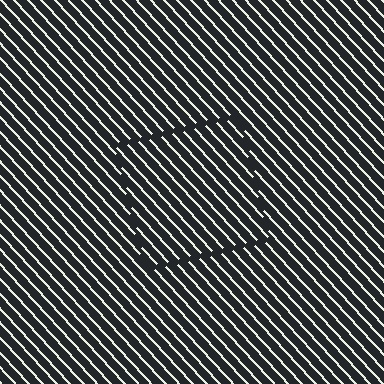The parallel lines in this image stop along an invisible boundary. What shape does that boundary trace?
An illusory square. The interior of the shape contains the same grating, shifted by half a period — the contour is defined by the phase discontinuity where line-ends from the inner and outer gratings abut.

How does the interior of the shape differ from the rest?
The interior of the shape contains the same grating, shifted by half a period — the contour is defined by the phase discontinuity where line-ends from the inner and outer gratings abut.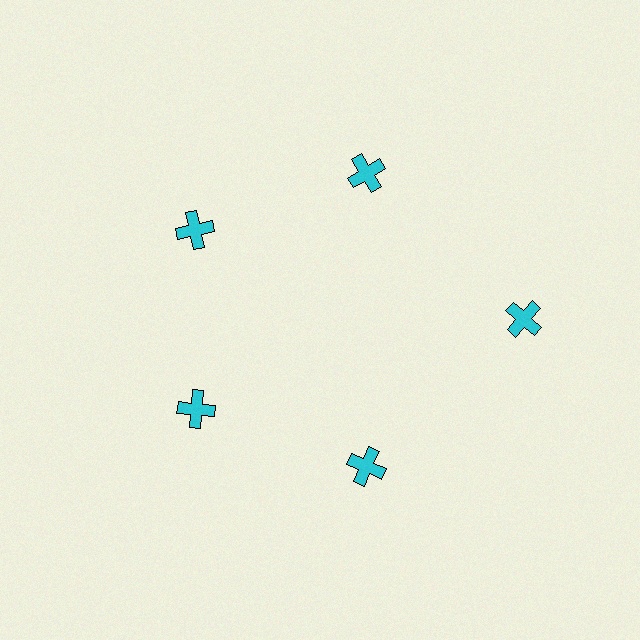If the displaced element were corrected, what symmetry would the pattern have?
It would have 5-fold rotational symmetry — the pattern would map onto itself every 72 degrees.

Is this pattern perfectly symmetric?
No. The 5 cyan crosses are arranged in a ring, but one element near the 3 o'clock position is pushed outward from the center, breaking the 5-fold rotational symmetry.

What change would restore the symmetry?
The symmetry would be restored by moving it inward, back onto the ring so that all 5 crosses sit at equal angles and equal distance from the center.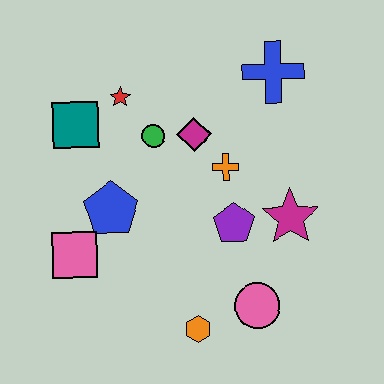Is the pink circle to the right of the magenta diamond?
Yes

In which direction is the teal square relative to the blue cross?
The teal square is to the left of the blue cross.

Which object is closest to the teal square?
The red star is closest to the teal square.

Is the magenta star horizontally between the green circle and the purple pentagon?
No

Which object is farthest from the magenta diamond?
The orange hexagon is farthest from the magenta diamond.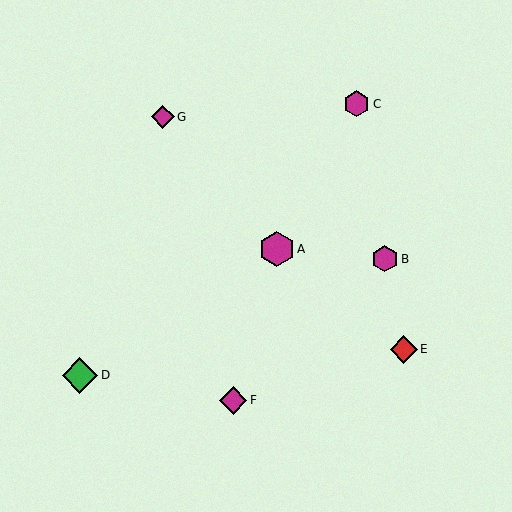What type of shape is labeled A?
Shape A is a magenta hexagon.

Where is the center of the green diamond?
The center of the green diamond is at (80, 375).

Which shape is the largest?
The green diamond (labeled D) is the largest.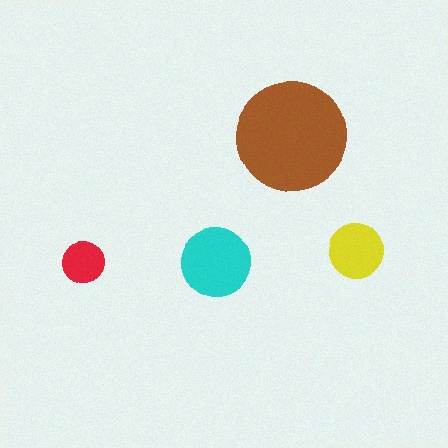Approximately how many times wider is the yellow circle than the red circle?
About 1.5 times wider.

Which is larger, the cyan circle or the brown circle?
The brown one.